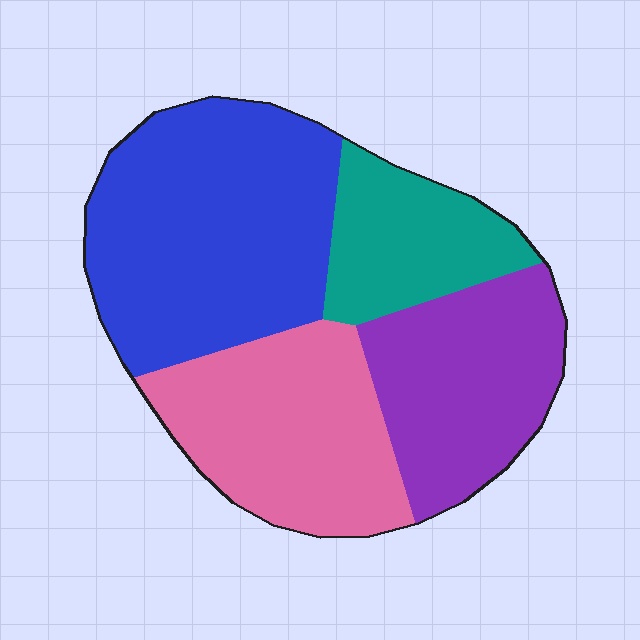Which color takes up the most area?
Blue, at roughly 35%.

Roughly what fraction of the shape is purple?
Purple covers roughly 25% of the shape.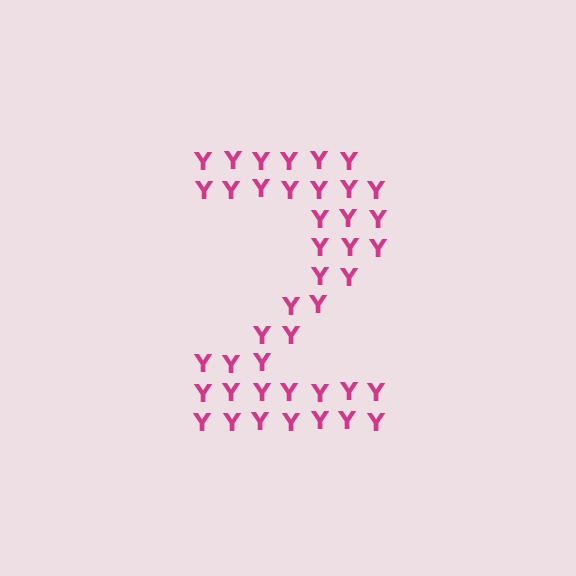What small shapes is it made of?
It is made of small letter Y's.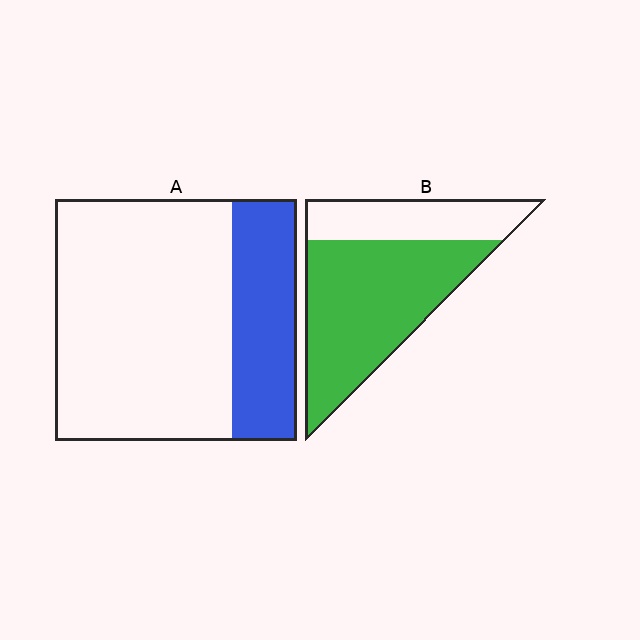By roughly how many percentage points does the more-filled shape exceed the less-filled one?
By roughly 40 percentage points (B over A).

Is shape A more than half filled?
No.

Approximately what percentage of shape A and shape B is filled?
A is approximately 25% and B is approximately 70%.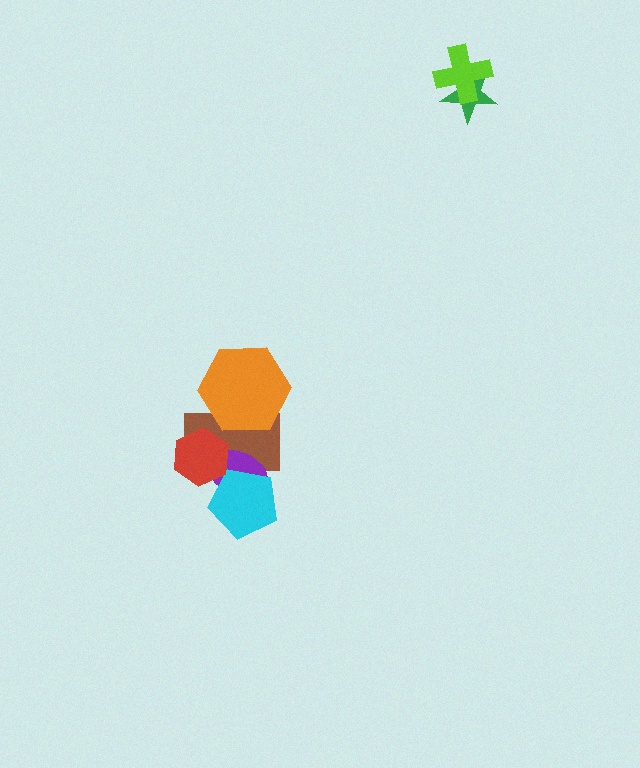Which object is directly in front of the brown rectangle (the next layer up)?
The orange hexagon is directly in front of the brown rectangle.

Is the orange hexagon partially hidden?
No, no other shape covers it.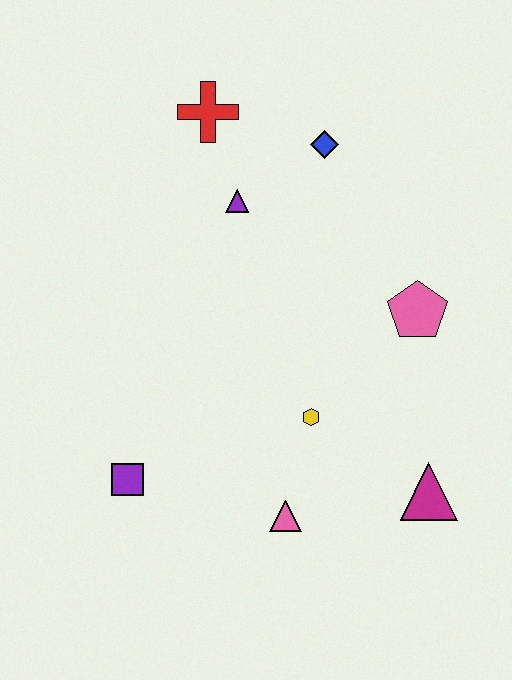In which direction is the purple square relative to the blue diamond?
The purple square is below the blue diamond.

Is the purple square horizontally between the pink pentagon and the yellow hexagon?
No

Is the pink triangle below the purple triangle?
Yes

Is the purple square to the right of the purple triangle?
No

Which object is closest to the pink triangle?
The yellow hexagon is closest to the pink triangle.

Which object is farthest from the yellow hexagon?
The red cross is farthest from the yellow hexagon.